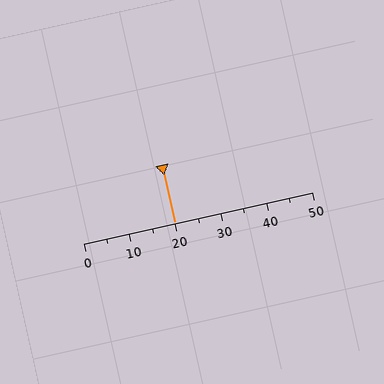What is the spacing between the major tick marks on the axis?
The major ticks are spaced 10 apart.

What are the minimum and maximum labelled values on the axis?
The axis runs from 0 to 50.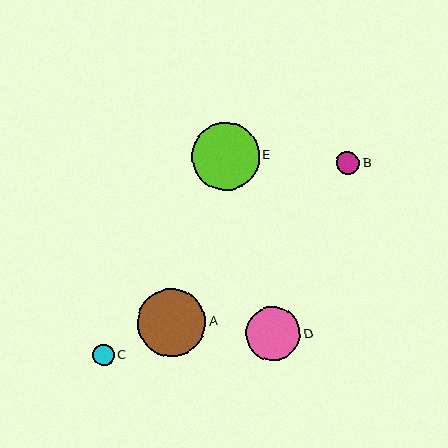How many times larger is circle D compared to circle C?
Circle D is approximately 2.5 times the size of circle C.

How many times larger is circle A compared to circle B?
Circle A is approximately 3.0 times the size of circle B.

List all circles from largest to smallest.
From largest to smallest: A, E, D, B, C.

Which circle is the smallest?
Circle C is the smallest with a size of approximately 22 pixels.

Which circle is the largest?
Circle A is the largest with a size of approximately 68 pixels.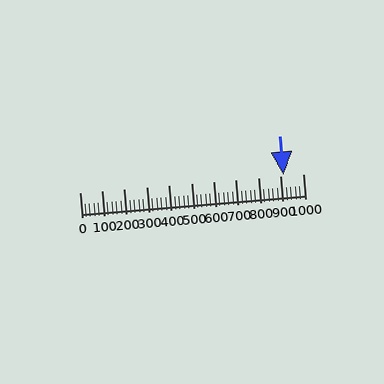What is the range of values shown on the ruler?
The ruler shows values from 0 to 1000.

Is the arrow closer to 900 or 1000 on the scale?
The arrow is closer to 900.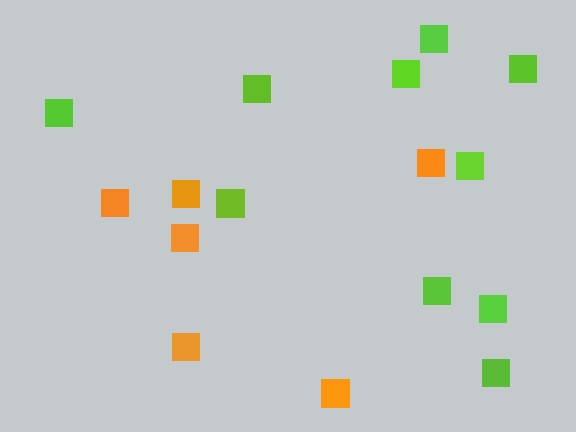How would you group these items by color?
There are 2 groups: one group of orange squares (6) and one group of lime squares (10).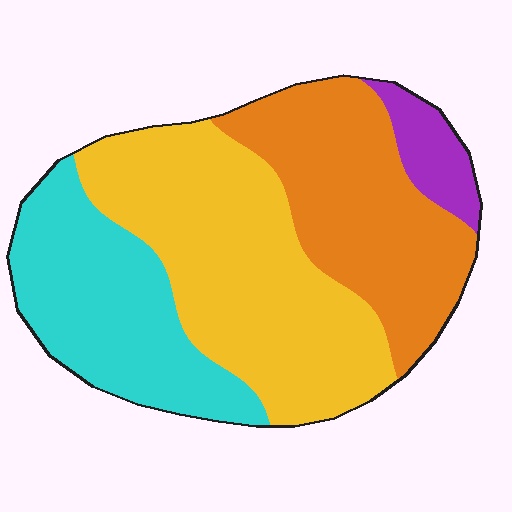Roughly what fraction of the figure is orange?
Orange takes up between a quarter and a half of the figure.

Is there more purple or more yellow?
Yellow.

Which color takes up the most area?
Yellow, at roughly 40%.